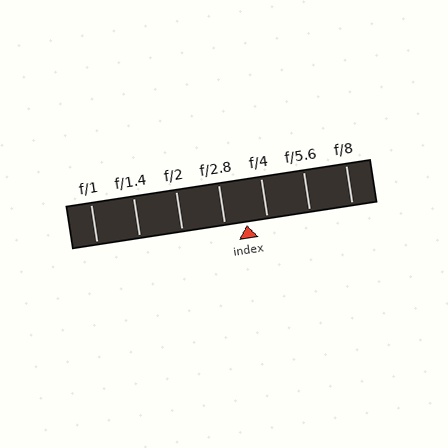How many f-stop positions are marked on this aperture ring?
There are 7 f-stop positions marked.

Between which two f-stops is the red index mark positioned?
The index mark is between f/2.8 and f/4.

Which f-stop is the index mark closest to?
The index mark is closest to f/4.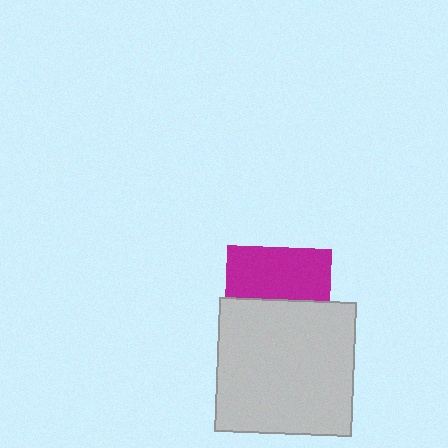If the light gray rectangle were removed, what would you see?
You would see the complete magenta square.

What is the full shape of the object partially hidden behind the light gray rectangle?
The partially hidden object is a magenta square.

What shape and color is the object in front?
The object in front is a light gray rectangle.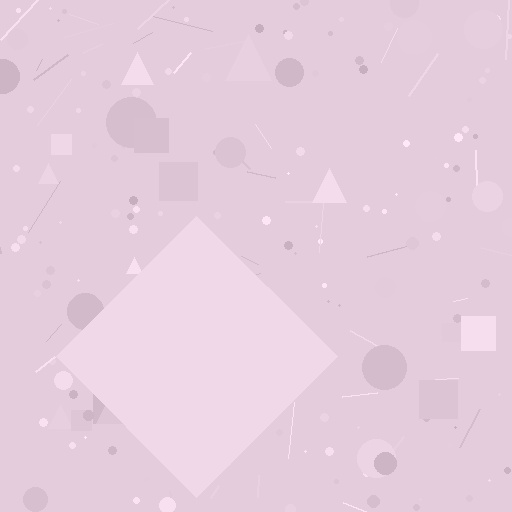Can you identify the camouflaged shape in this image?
The camouflaged shape is a diamond.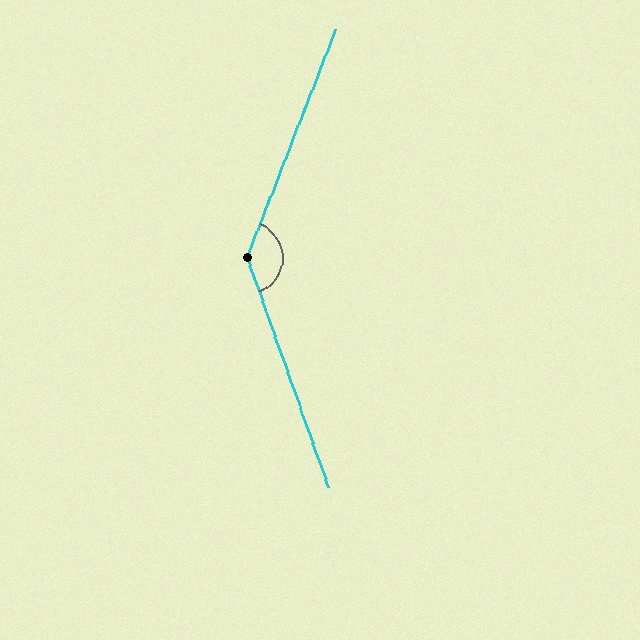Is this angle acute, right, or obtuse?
It is obtuse.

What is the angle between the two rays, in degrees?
Approximately 139 degrees.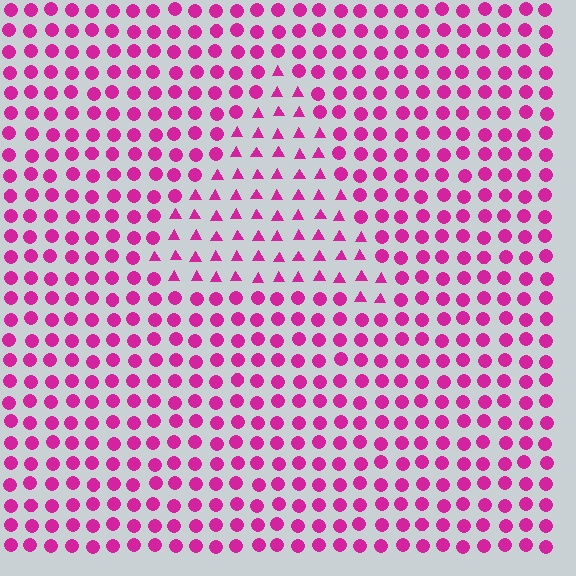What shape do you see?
I see a triangle.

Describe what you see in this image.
The image is filled with small magenta elements arranged in a uniform grid. A triangle-shaped region contains triangles, while the surrounding area contains circles. The boundary is defined purely by the change in element shape.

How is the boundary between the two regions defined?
The boundary is defined by a change in element shape: triangles inside vs. circles outside. All elements share the same color and spacing.